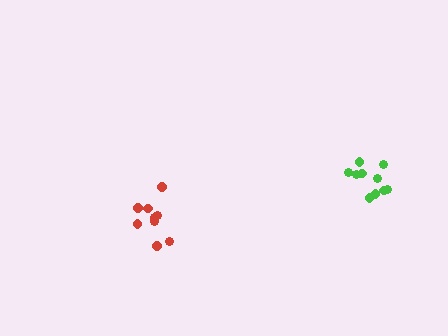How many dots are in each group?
Group 1: 10 dots, Group 2: 10 dots (20 total).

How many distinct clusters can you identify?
There are 2 distinct clusters.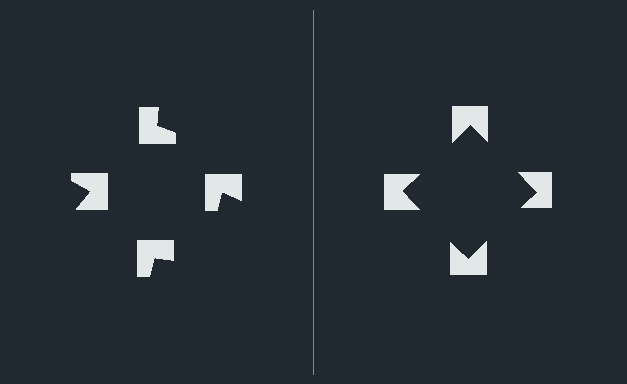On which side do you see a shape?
An illusory square appears on the right side. On the left side the wedge cuts are rotated, so no coherent shape forms.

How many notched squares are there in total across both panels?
8 — 4 on each side.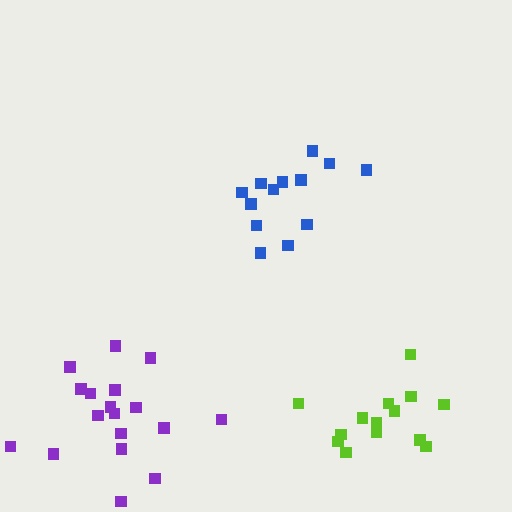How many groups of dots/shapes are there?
There are 3 groups.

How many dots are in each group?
Group 1: 18 dots, Group 2: 14 dots, Group 3: 13 dots (45 total).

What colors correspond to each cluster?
The clusters are colored: purple, lime, blue.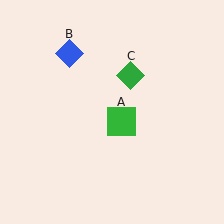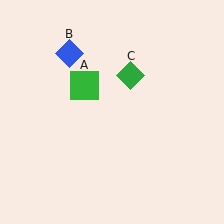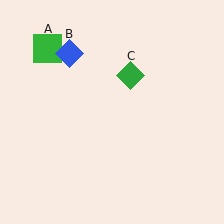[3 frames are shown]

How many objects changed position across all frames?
1 object changed position: green square (object A).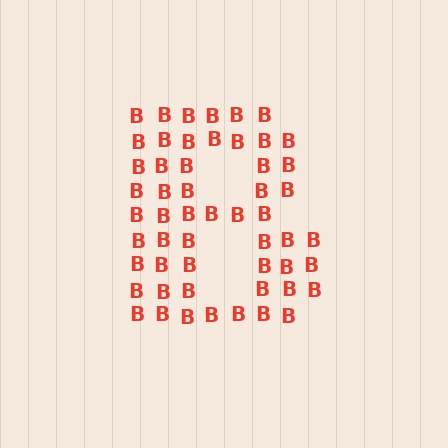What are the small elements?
The small elements are letter B's.